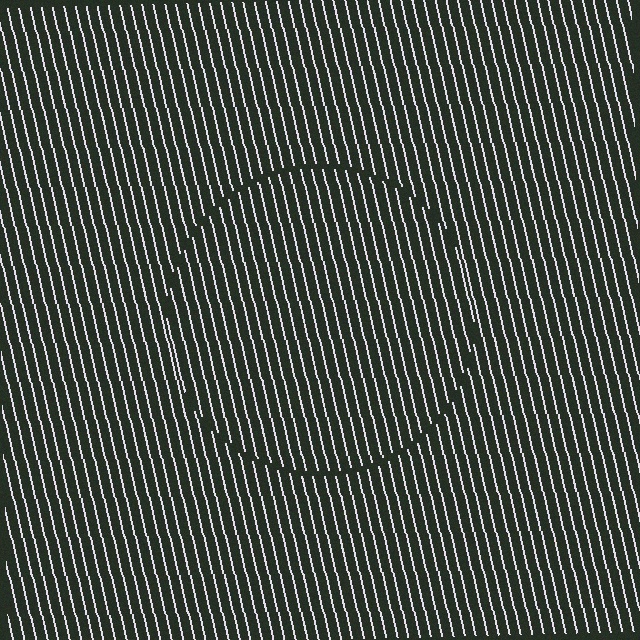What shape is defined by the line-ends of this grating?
An illusory circle. The interior of the shape contains the same grating, shifted by half a period — the contour is defined by the phase discontinuity where line-ends from the inner and outer gratings abut.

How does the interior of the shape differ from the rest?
The interior of the shape contains the same grating, shifted by half a period — the contour is defined by the phase discontinuity where line-ends from the inner and outer gratings abut.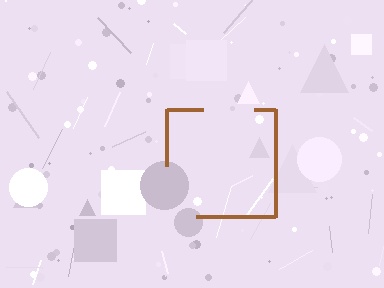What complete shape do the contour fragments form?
The contour fragments form a square.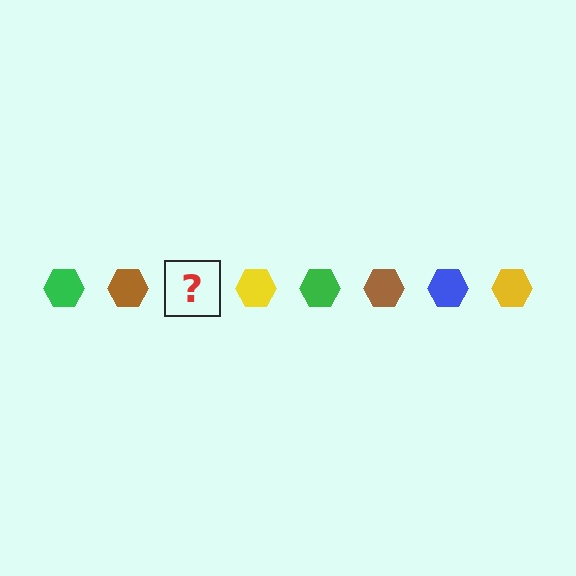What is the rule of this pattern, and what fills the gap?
The rule is that the pattern cycles through green, brown, blue, yellow hexagons. The gap should be filled with a blue hexagon.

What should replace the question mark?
The question mark should be replaced with a blue hexagon.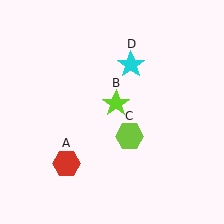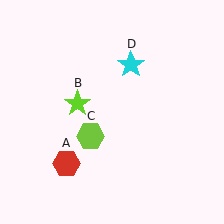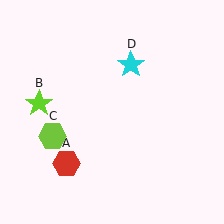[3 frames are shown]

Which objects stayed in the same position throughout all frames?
Red hexagon (object A) and cyan star (object D) remained stationary.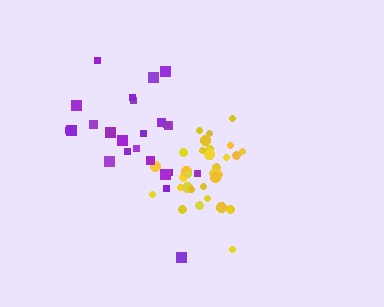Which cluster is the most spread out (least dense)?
Purple.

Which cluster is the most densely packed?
Yellow.